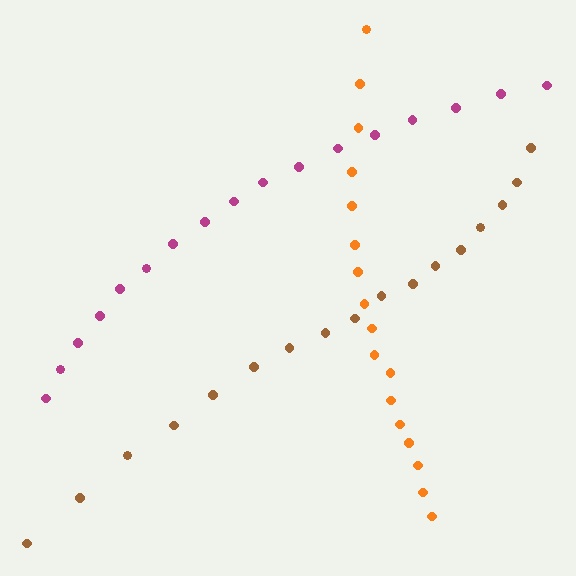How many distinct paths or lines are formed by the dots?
There are 3 distinct paths.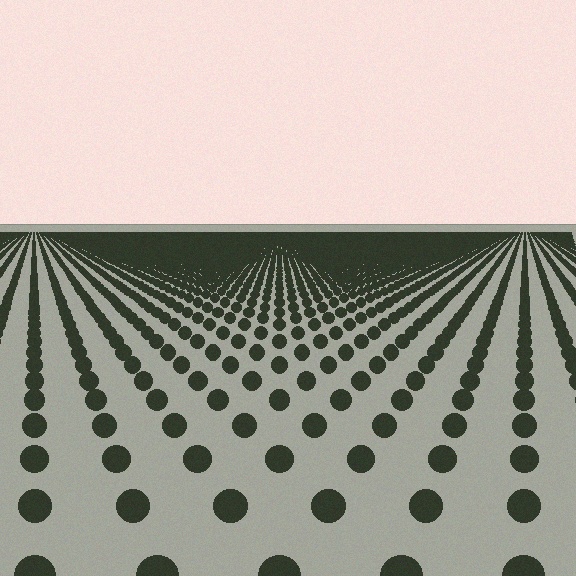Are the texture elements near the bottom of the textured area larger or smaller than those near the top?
Larger. Near the bottom, elements are closer to the viewer and appear at a bigger on-screen size.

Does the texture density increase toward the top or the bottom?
Density increases toward the top.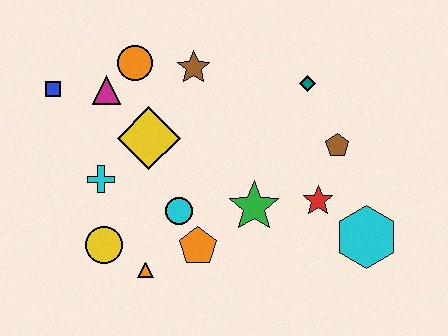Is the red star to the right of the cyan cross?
Yes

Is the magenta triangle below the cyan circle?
No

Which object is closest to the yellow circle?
The orange triangle is closest to the yellow circle.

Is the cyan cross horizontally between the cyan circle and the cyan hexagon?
No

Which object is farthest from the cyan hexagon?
The blue square is farthest from the cyan hexagon.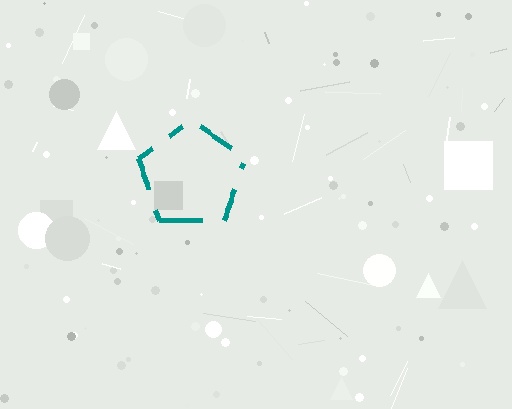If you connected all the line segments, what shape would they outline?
They would outline a pentagon.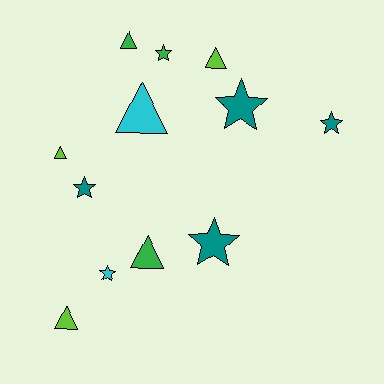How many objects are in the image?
There are 12 objects.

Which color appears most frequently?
Teal, with 4 objects.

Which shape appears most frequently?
Triangle, with 6 objects.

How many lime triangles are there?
There are 3 lime triangles.